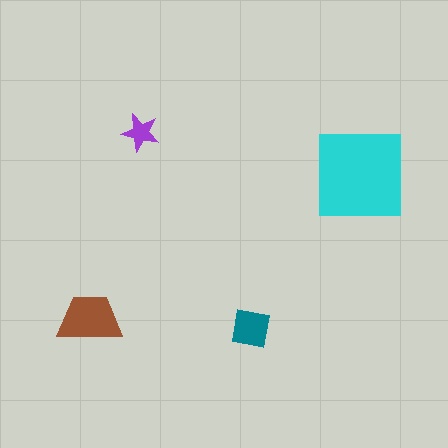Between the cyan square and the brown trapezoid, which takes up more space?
The cyan square.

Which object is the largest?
The cyan square.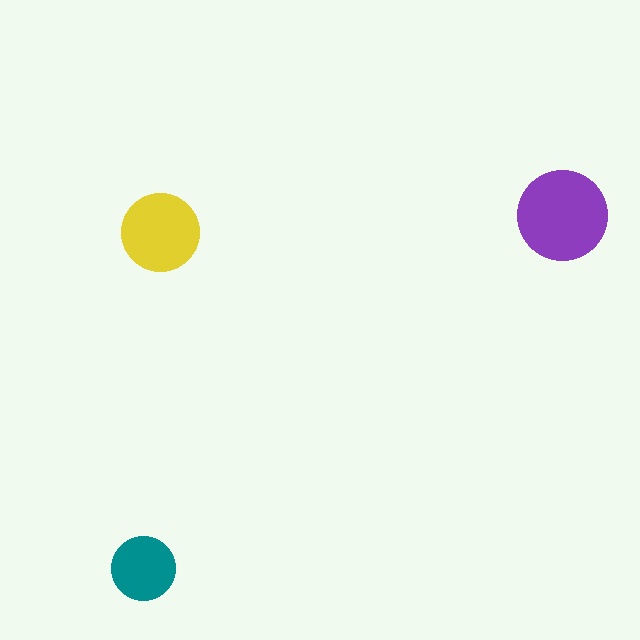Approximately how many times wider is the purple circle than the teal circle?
About 1.5 times wider.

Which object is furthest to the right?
The purple circle is rightmost.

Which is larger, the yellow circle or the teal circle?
The yellow one.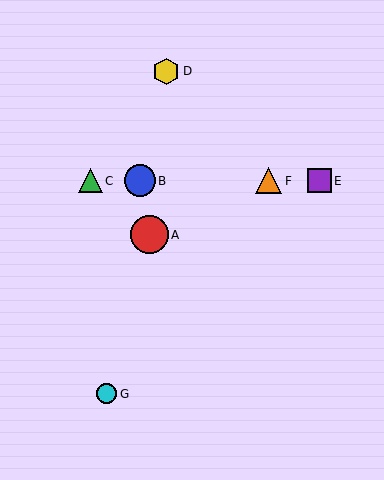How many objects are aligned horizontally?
4 objects (B, C, E, F) are aligned horizontally.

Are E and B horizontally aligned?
Yes, both are at y≈181.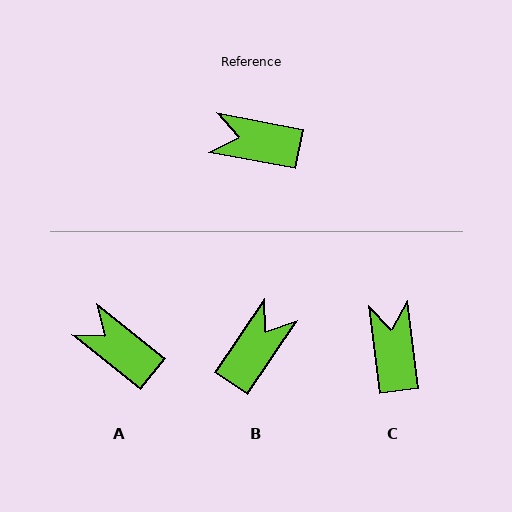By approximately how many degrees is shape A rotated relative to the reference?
Approximately 28 degrees clockwise.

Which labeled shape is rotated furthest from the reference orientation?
B, about 113 degrees away.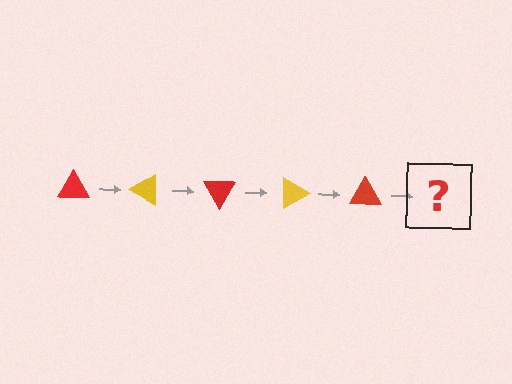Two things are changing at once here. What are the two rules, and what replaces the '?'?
The two rules are that it rotates 30 degrees each step and the color cycles through red and yellow. The '?' should be a yellow triangle, rotated 150 degrees from the start.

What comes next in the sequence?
The next element should be a yellow triangle, rotated 150 degrees from the start.